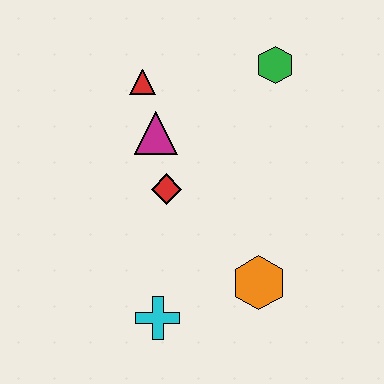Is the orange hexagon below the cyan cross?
No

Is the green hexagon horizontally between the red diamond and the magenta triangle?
No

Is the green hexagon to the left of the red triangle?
No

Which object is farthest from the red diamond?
The green hexagon is farthest from the red diamond.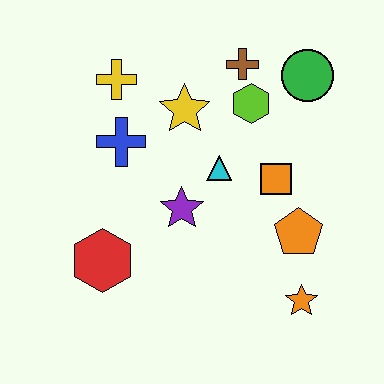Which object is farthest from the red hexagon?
The green circle is farthest from the red hexagon.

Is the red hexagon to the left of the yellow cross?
Yes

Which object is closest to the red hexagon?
The purple star is closest to the red hexagon.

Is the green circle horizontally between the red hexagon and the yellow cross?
No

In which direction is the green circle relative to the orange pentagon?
The green circle is above the orange pentagon.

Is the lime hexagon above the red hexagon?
Yes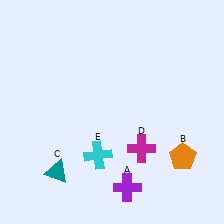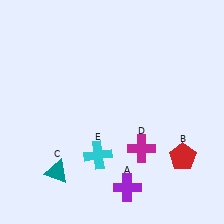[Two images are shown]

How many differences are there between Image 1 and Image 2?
There is 1 difference between the two images.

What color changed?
The pentagon (B) changed from orange in Image 1 to red in Image 2.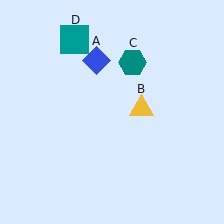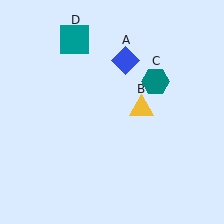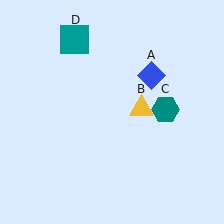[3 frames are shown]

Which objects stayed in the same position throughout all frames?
Yellow triangle (object B) and teal square (object D) remained stationary.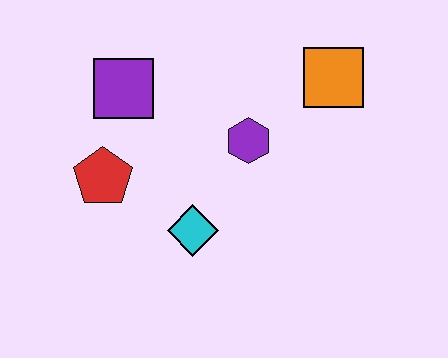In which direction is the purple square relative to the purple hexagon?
The purple square is to the left of the purple hexagon.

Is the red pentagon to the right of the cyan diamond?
No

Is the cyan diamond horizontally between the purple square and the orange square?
Yes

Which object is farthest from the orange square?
The red pentagon is farthest from the orange square.